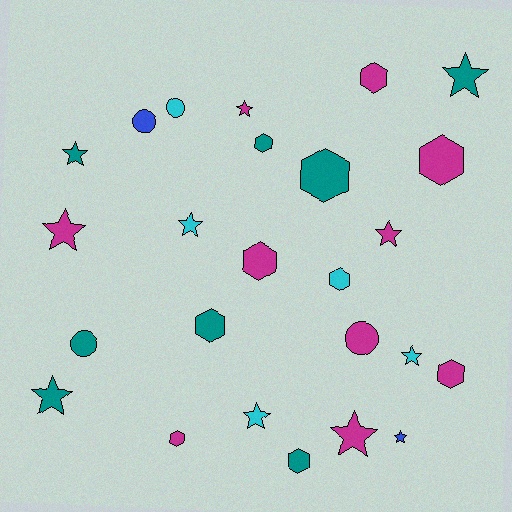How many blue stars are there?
There is 1 blue star.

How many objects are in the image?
There are 25 objects.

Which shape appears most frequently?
Star, with 11 objects.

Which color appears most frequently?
Magenta, with 10 objects.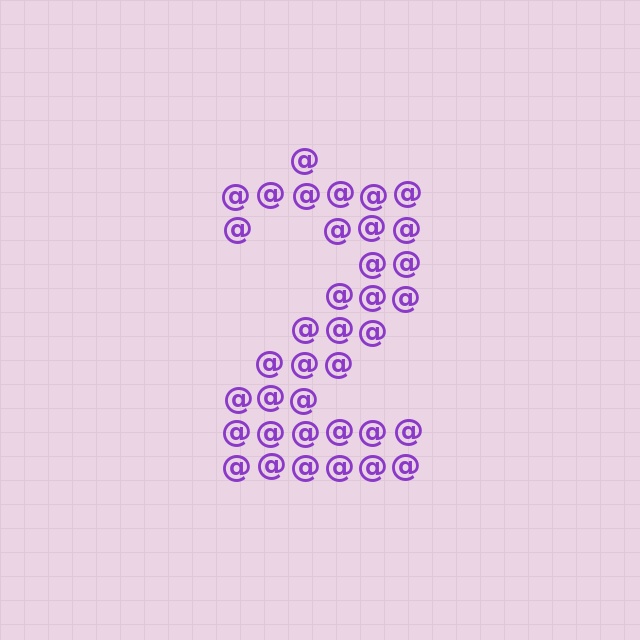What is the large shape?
The large shape is the digit 2.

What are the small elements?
The small elements are at signs.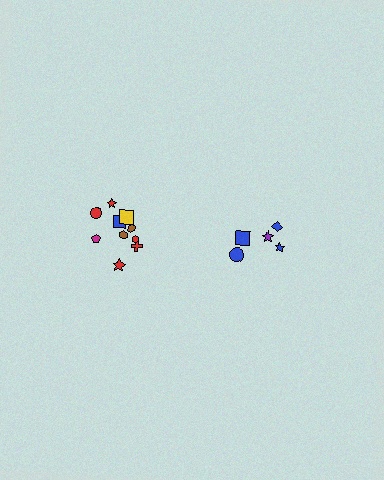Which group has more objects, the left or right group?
The left group.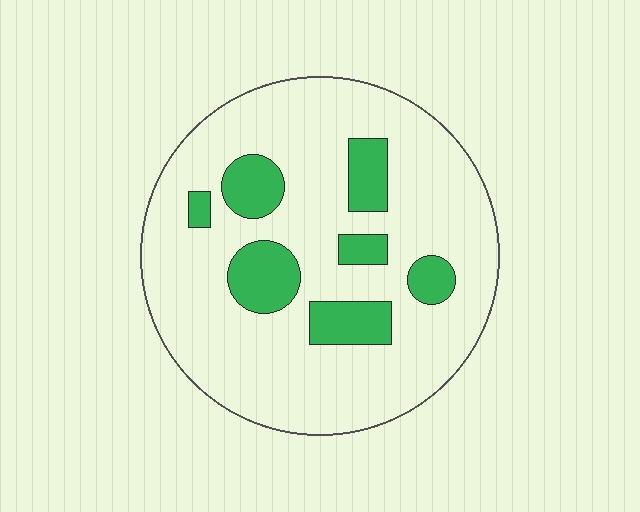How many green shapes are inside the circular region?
7.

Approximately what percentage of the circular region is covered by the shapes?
Approximately 20%.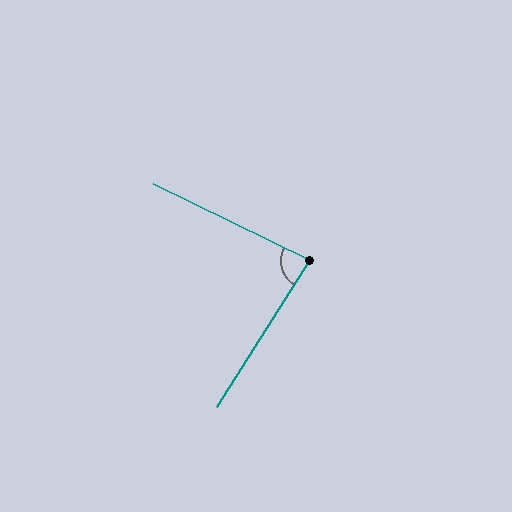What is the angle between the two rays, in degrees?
Approximately 84 degrees.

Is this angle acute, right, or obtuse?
It is acute.